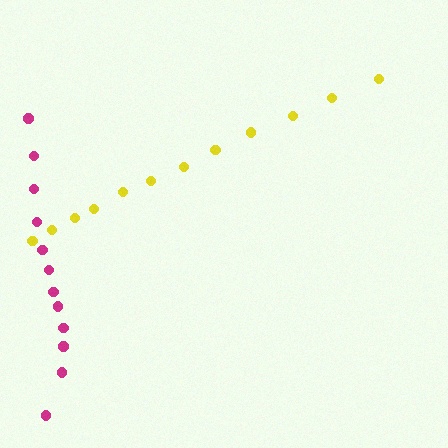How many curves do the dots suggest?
There are 2 distinct paths.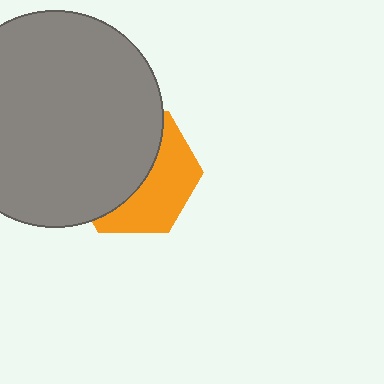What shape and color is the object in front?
The object in front is a gray circle.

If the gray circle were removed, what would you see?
You would see the complete orange hexagon.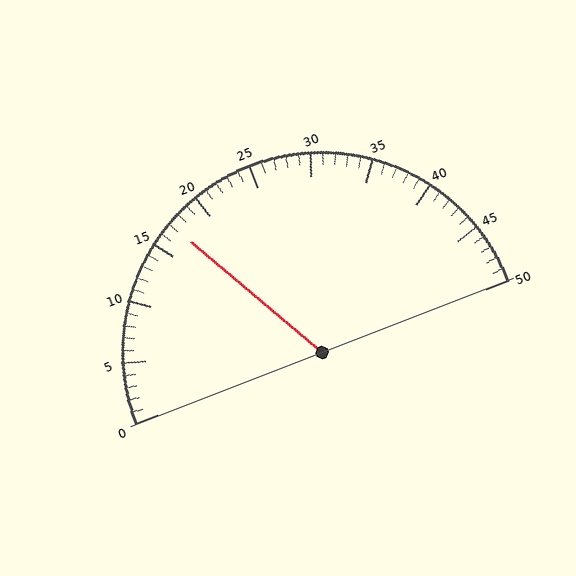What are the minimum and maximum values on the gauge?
The gauge ranges from 0 to 50.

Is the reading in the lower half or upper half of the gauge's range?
The reading is in the lower half of the range (0 to 50).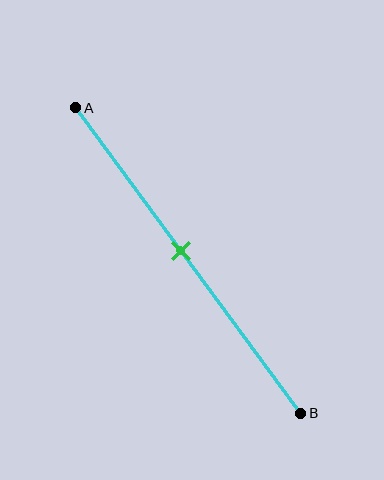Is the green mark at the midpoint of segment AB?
No, the mark is at about 45% from A, not at the 50% midpoint.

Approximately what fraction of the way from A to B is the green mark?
The green mark is approximately 45% of the way from A to B.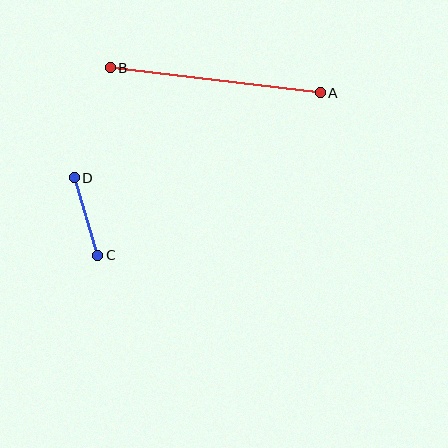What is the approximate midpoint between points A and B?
The midpoint is at approximately (215, 80) pixels.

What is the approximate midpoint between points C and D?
The midpoint is at approximately (86, 216) pixels.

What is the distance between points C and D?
The distance is approximately 81 pixels.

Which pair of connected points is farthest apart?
Points A and B are farthest apart.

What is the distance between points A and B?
The distance is approximately 211 pixels.